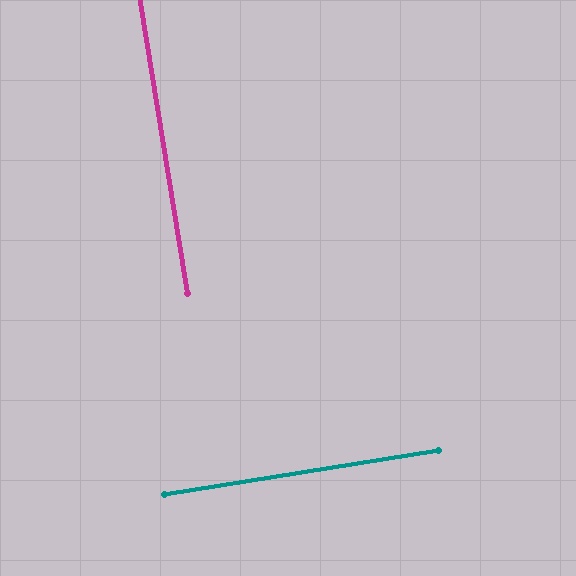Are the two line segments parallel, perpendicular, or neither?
Perpendicular — they meet at approximately 90°.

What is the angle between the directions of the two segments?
Approximately 90 degrees.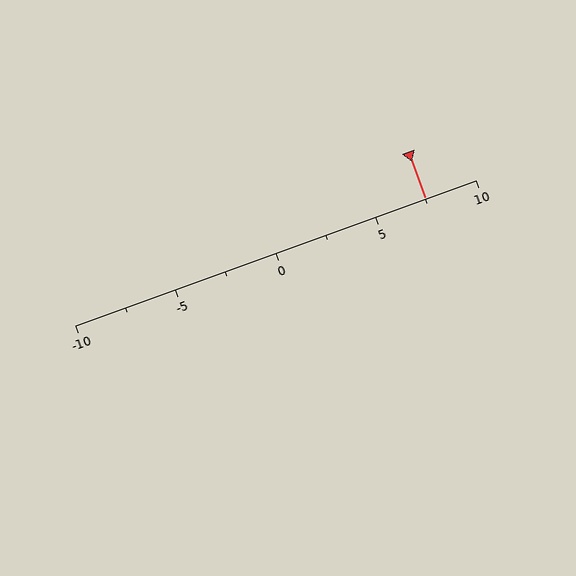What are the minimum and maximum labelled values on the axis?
The axis runs from -10 to 10.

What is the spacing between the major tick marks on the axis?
The major ticks are spaced 5 apart.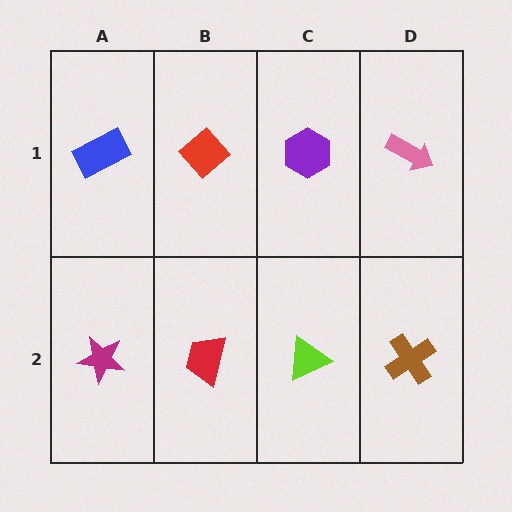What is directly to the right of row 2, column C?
A brown cross.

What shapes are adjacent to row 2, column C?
A purple hexagon (row 1, column C), a red trapezoid (row 2, column B), a brown cross (row 2, column D).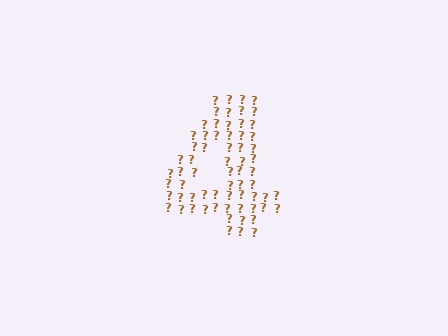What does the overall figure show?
The overall figure shows the digit 4.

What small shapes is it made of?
It is made of small question marks.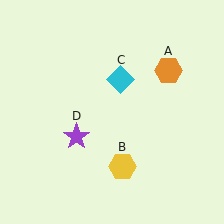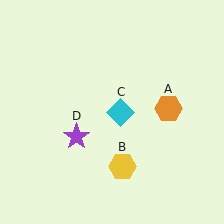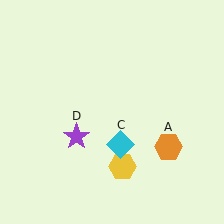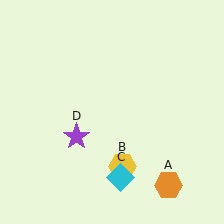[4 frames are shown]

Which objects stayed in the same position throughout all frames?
Yellow hexagon (object B) and purple star (object D) remained stationary.